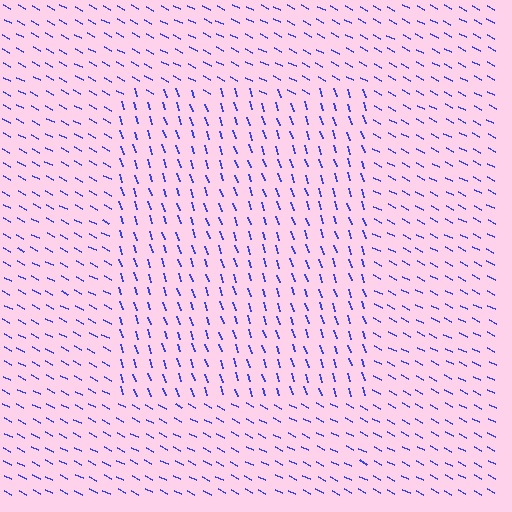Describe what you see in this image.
The image is filled with small blue line segments. A rectangle region in the image has lines oriented differently from the surrounding lines, creating a visible texture boundary.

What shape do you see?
I see a rectangle.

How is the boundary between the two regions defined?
The boundary is defined purely by a change in line orientation (approximately 45 degrees difference). All lines are the same color and thickness.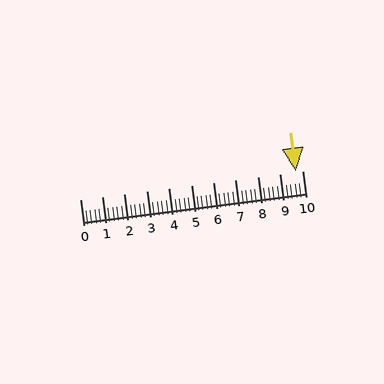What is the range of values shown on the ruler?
The ruler shows values from 0 to 10.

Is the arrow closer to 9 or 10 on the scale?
The arrow is closer to 10.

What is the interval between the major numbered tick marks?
The major tick marks are spaced 1 units apart.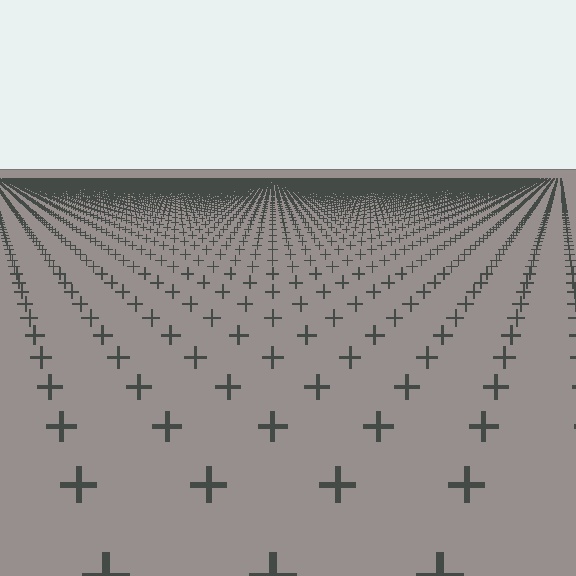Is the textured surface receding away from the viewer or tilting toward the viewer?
The surface is receding away from the viewer. Texture elements get smaller and denser toward the top.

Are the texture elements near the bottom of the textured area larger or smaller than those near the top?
Larger. Near the bottom, elements are closer to the viewer and appear at a bigger on-screen size.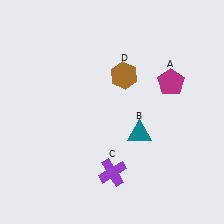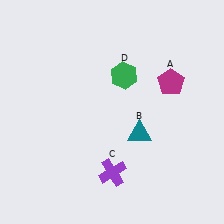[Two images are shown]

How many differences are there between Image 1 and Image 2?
There is 1 difference between the two images.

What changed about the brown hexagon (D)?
In Image 1, D is brown. In Image 2, it changed to green.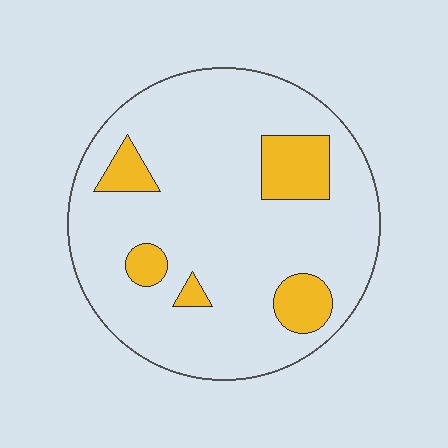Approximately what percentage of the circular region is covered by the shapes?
Approximately 15%.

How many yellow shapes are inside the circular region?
5.